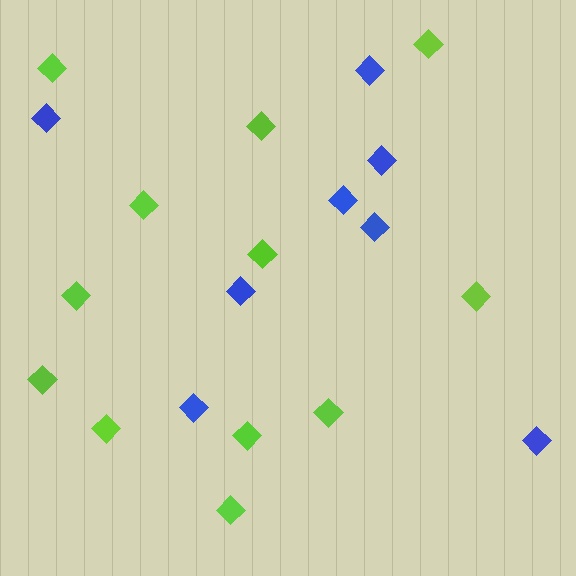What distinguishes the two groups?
There are 2 groups: one group of blue diamonds (8) and one group of lime diamonds (12).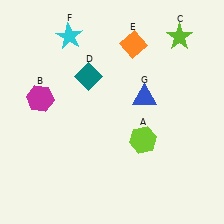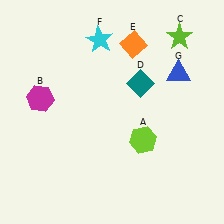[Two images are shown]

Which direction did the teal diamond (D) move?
The teal diamond (D) moved right.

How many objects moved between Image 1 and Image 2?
3 objects moved between the two images.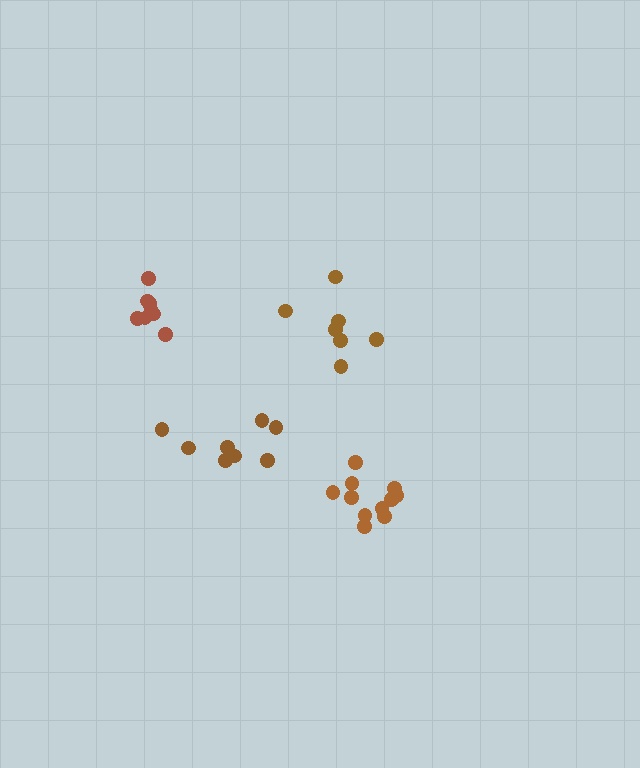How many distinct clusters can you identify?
There are 4 distinct clusters.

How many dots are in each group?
Group 1: 7 dots, Group 2: 11 dots, Group 3: 9 dots, Group 4: 8 dots (35 total).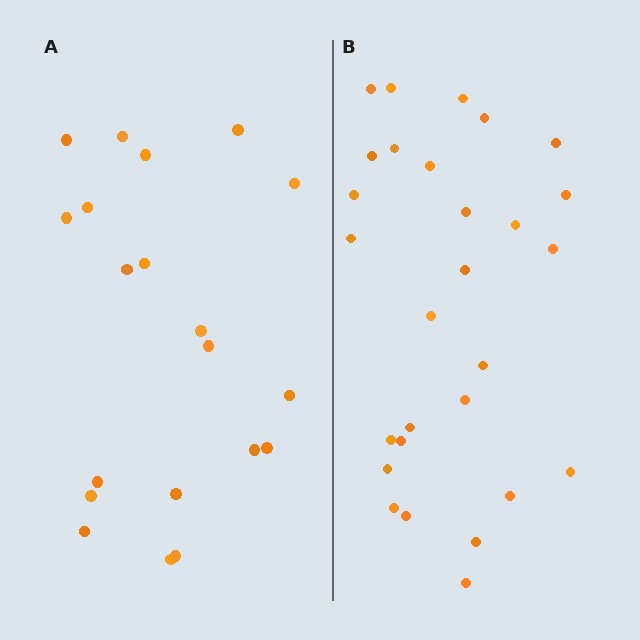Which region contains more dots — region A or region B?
Region B (the right region) has more dots.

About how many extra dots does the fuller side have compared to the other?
Region B has roughly 8 or so more dots than region A.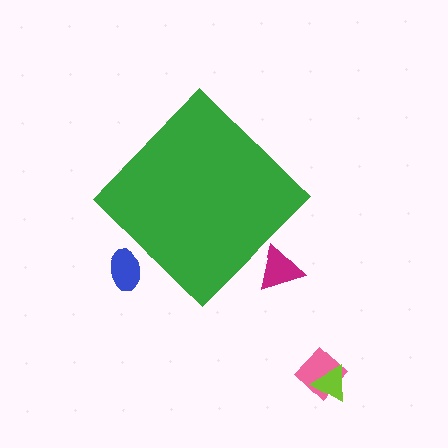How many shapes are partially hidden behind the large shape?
2 shapes are partially hidden.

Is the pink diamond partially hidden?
No, the pink diamond is fully visible.